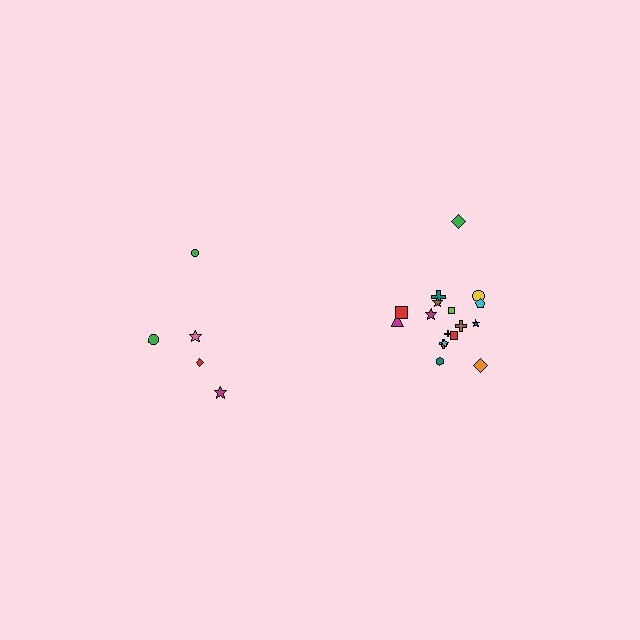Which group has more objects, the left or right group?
The right group.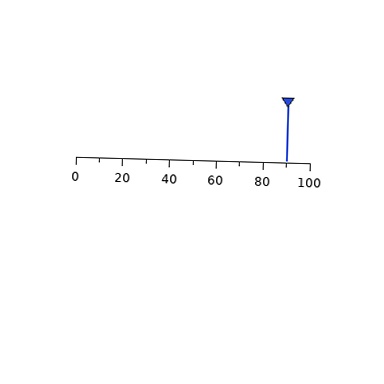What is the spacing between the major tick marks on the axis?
The major ticks are spaced 20 apart.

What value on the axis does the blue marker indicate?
The marker indicates approximately 90.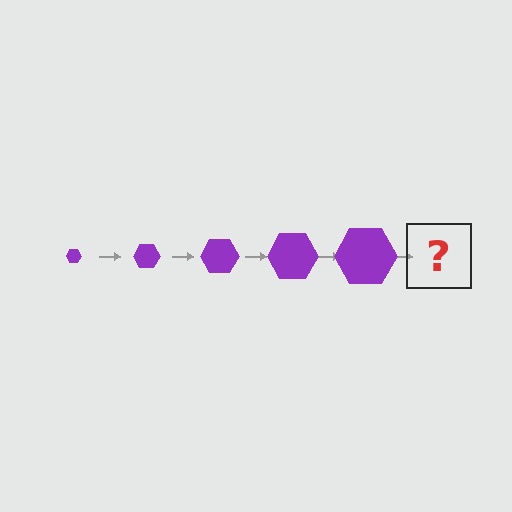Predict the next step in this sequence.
The next step is a purple hexagon, larger than the previous one.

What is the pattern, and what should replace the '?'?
The pattern is that the hexagon gets progressively larger each step. The '?' should be a purple hexagon, larger than the previous one.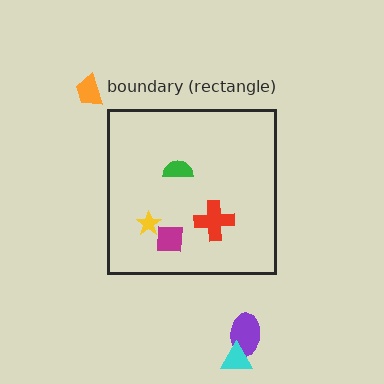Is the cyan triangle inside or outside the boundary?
Outside.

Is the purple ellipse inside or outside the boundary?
Outside.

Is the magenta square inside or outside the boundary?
Inside.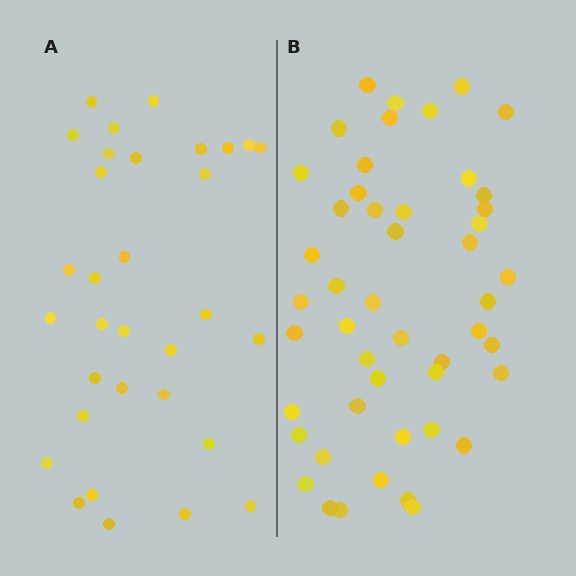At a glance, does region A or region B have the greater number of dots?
Region B (the right region) has more dots.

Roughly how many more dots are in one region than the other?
Region B has approximately 15 more dots than region A.